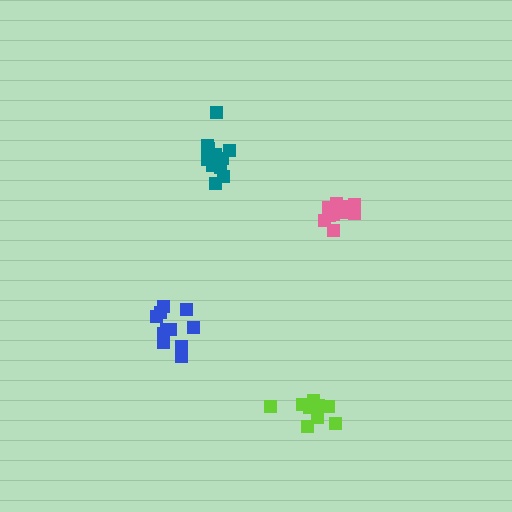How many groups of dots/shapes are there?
There are 4 groups.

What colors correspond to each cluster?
The clusters are colored: blue, teal, lime, pink.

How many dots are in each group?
Group 1: 11 dots, Group 2: 14 dots, Group 3: 11 dots, Group 4: 12 dots (48 total).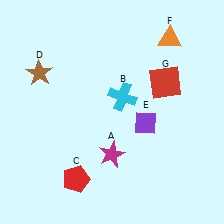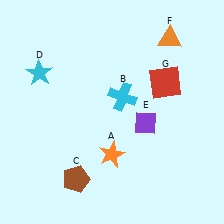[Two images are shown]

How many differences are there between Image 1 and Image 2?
There are 3 differences between the two images.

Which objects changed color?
A changed from magenta to orange. C changed from red to brown. D changed from brown to cyan.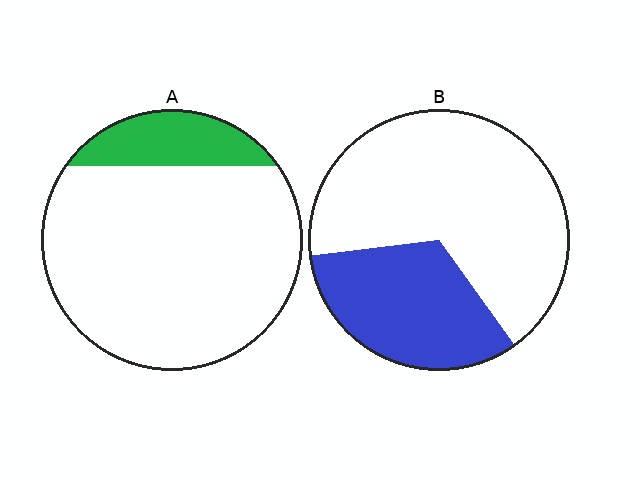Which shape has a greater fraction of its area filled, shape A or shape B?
Shape B.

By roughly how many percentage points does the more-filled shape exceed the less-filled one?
By roughly 15 percentage points (B over A).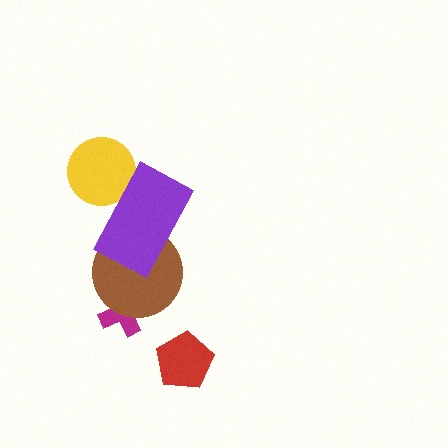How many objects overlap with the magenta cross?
1 object overlaps with the magenta cross.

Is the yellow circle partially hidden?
Yes, it is partially covered by another shape.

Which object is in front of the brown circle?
The purple rectangle is in front of the brown circle.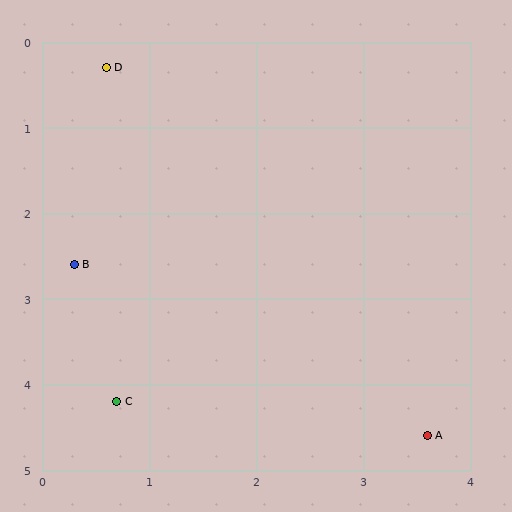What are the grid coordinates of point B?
Point B is at approximately (0.3, 2.6).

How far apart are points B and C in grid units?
Points B and C are about 1.6 grid units apart.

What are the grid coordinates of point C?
Point C is at approximately (0.7, 4.2).